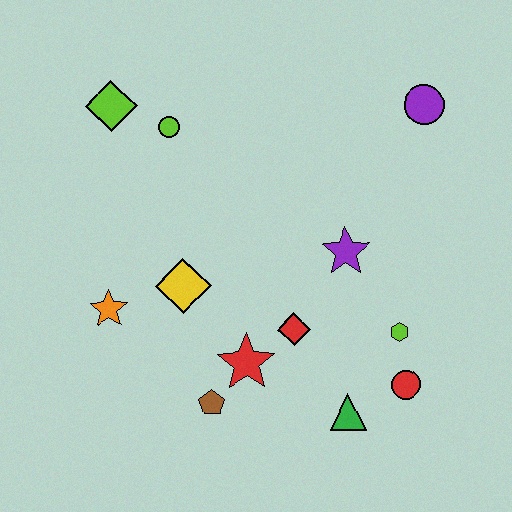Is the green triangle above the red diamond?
No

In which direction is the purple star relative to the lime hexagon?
The purple star is above the lime hexagon.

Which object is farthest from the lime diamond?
The red circle is farthest from the lime diamond.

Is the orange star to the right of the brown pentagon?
No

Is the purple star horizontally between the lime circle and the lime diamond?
No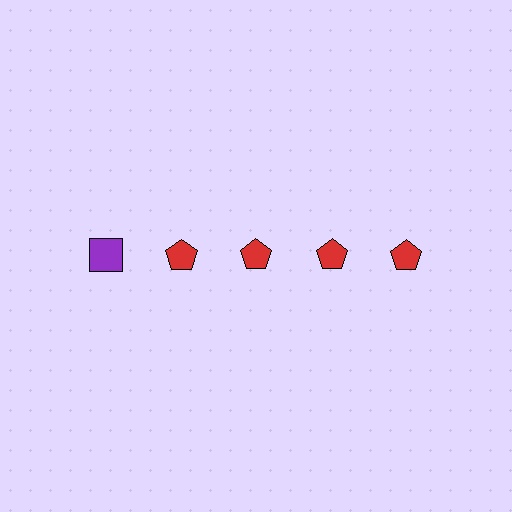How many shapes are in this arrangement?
There are 5 shapes arranged in a grid pattern.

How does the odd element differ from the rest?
It differs in both color (purple instead of red) and shape (square instead of pentagon).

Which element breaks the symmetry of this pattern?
The purple square in the top row, leftmost column breaks the symmetry. All other shapes are red pentagons.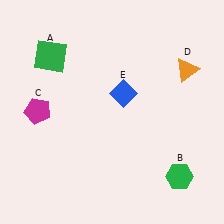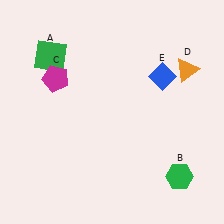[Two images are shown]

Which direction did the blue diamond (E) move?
The blue diamond (E) moved right.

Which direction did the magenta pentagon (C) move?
The magenta pentagon (C) moved up.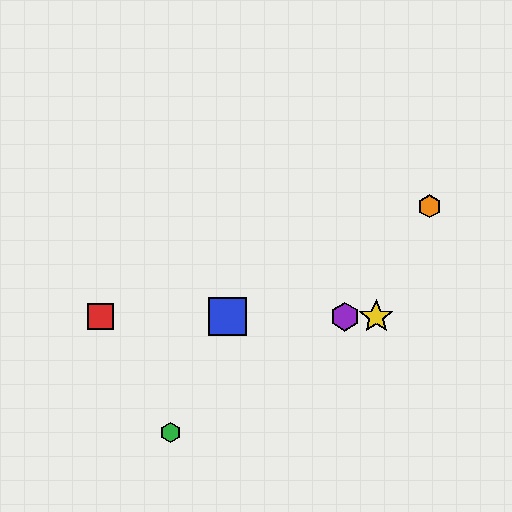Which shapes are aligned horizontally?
The red square, the blue square, the yellow star, the purple hexagon are aligned horizontally.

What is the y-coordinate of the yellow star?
The yellow star is at y≈317.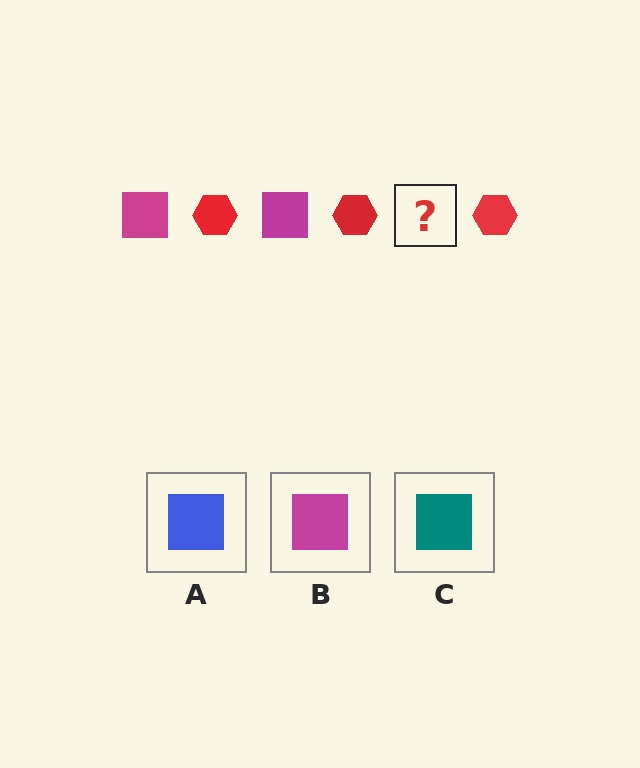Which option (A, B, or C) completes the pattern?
B.